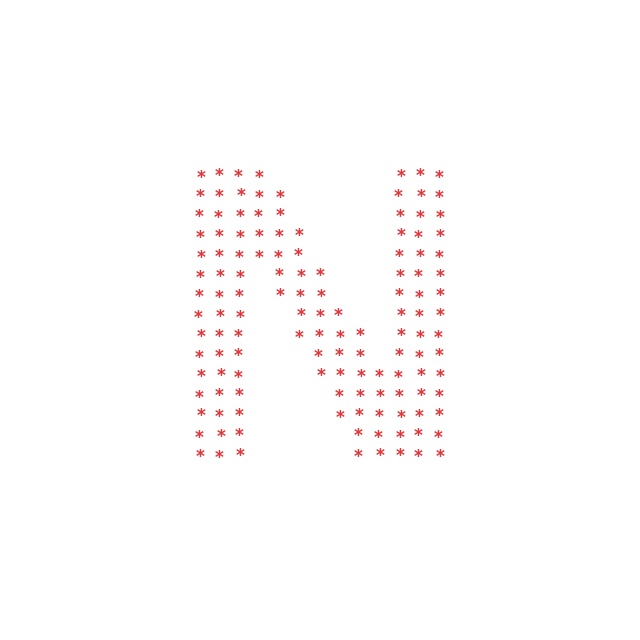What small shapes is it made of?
It is made of small asterisks.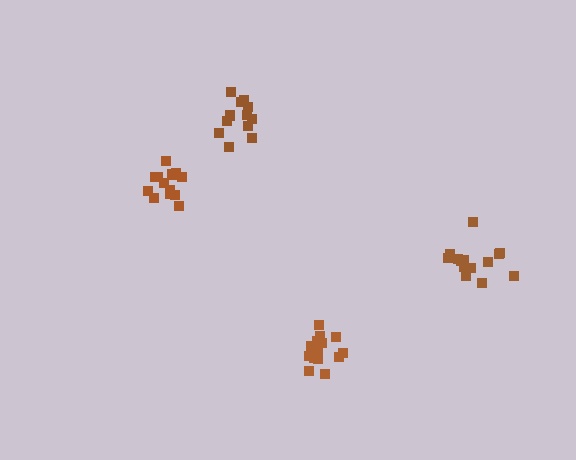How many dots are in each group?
Group 1: 12 dots, Group 2: 14 dots, Group 3: 14 dots, Group 4: 16 dots (56 total).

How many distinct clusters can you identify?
There are 4 distinct clusters.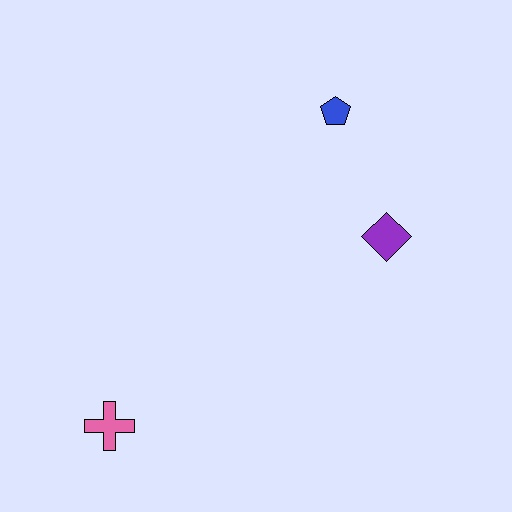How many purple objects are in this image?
There is 1 purple object.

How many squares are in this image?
There are no squares.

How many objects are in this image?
There are 3 objects.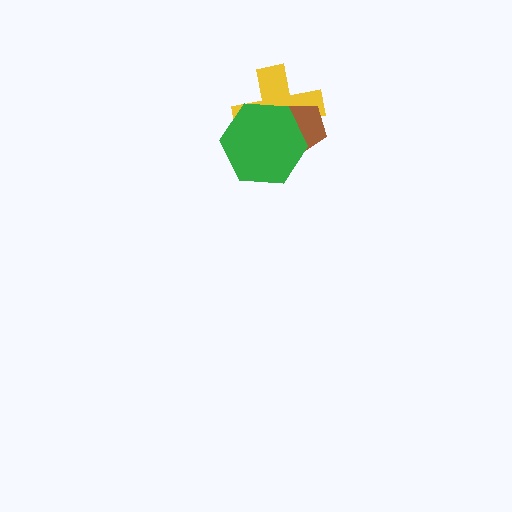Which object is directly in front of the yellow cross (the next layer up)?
The brown pentagon is directly in front of the yellow cross.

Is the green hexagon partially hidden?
No, no other shape covers it.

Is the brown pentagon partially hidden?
Yes, it is partially covered by another shape.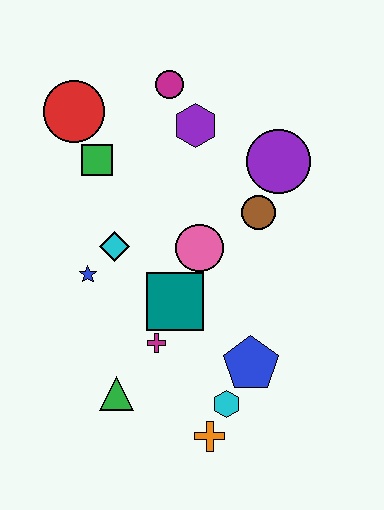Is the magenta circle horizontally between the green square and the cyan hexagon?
Yes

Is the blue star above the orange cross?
Yes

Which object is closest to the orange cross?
The cyan hexagon is closest to the orange cross.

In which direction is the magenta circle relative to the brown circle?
The magenta circle is above the brown circle.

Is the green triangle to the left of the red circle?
No